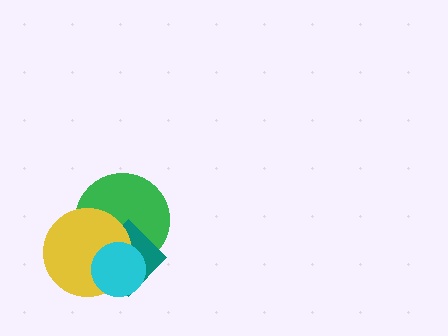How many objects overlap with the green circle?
3 objects overlap with the green circle.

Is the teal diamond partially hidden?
Yes, it is partially covered by another shape.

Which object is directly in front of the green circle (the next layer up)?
The teal diamond is directly in front of the green circle.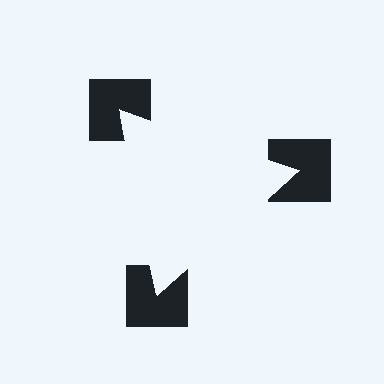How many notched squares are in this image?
There are 3 — one at each vertex of the illusory triangle.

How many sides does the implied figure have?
3 sides.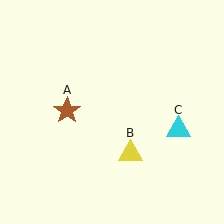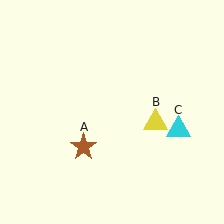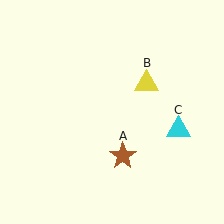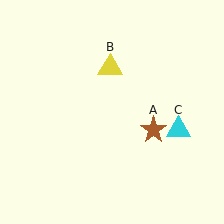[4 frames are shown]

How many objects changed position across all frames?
2 objects changed position: brown star (object A), yellow triangle (object B).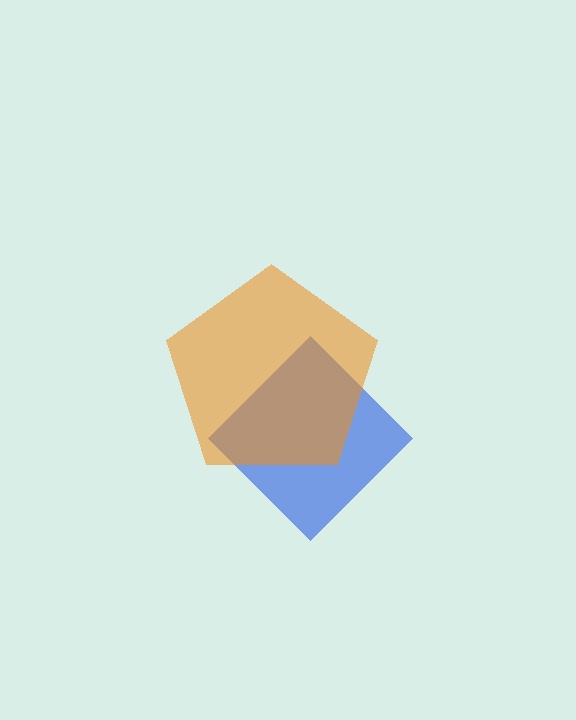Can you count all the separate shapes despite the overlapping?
Yes, there are 2 separate shapes.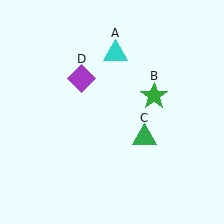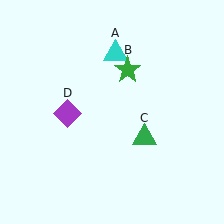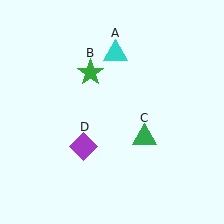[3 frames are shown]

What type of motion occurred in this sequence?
The green star (object B), purple diamond (object D) rotated counterclockwise around the center of the scene.